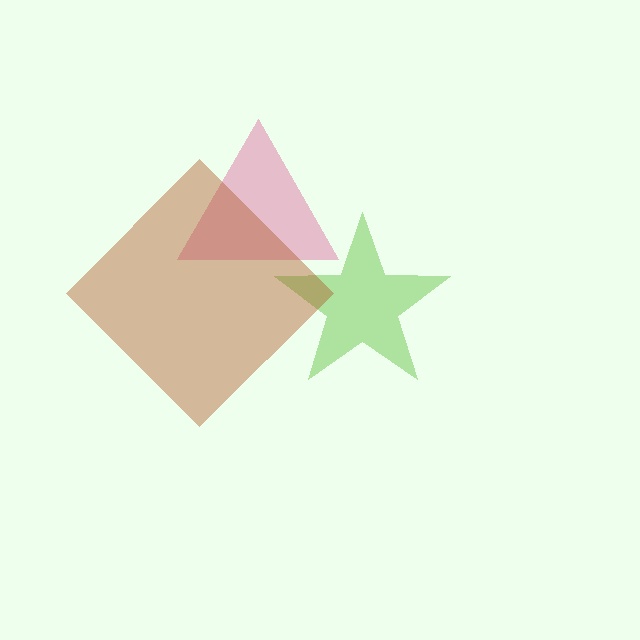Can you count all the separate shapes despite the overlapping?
Yes, there are 3 separate shapes.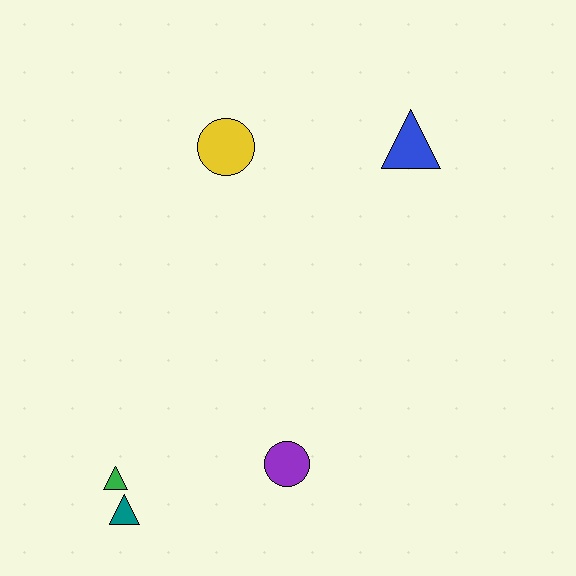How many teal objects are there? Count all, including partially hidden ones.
There is 1 teal object.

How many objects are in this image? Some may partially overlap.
There are 5 objects.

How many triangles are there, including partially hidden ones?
There are 3 triangles.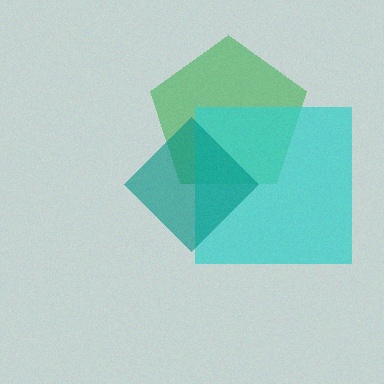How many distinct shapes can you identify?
There are 3 distinct shapes: a green pentagon, a cyan square, a teal diamond.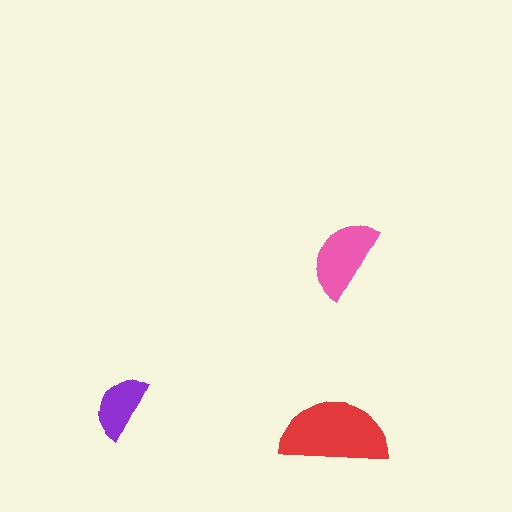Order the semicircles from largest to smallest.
the red one, the pink one, the purple one.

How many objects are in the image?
There are 3 objects in the image.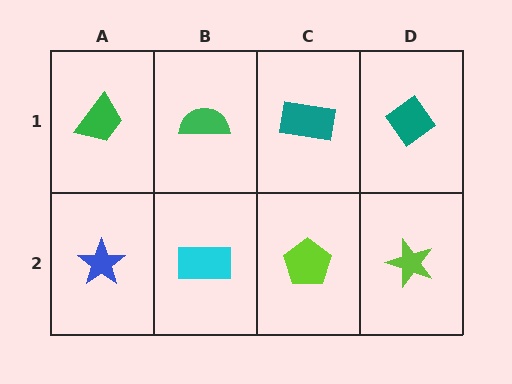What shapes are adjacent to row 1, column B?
A cyan rectangle (row 2, column B), a green trapezoid (row 1, column A), a teal rectangle (row 1, column C).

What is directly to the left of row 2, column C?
A cyan rectangle.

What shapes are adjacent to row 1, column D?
A lime star (row 2, column D), a teal rectangle (row 1, column C).